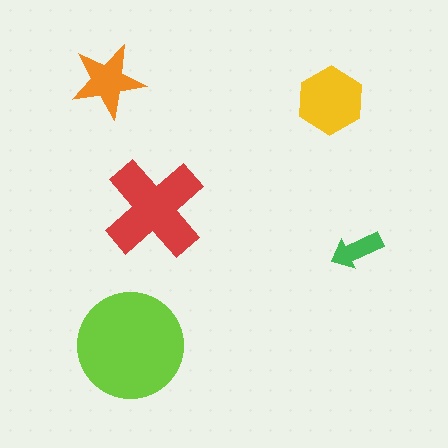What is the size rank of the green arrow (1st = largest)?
5th.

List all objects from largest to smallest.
The lime circle, the red cross, the yellow hexagon, the orange star, the green arrow.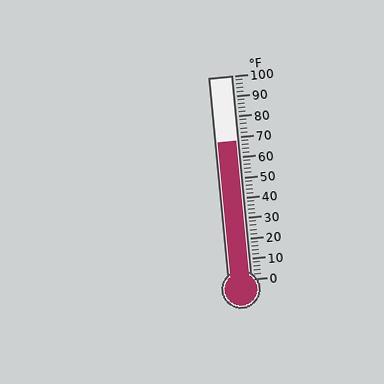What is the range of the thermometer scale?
The thermometer scale ranges from 0°F to 100°F.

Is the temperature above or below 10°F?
The temperature is above 10°F.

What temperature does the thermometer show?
The thermometer shows approximately 68°F.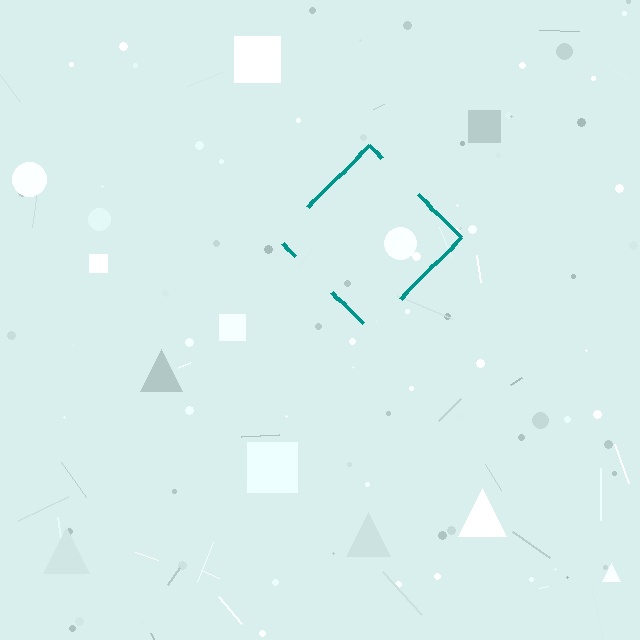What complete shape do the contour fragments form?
The contour fragments form a diamond.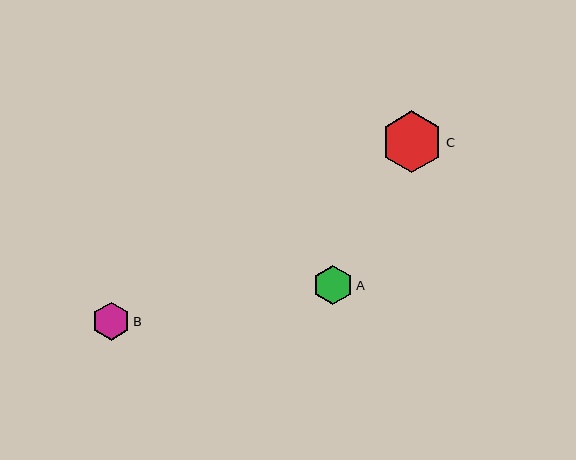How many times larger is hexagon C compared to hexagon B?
Hexagon C is approximately 1.6 times the size of hexagon B.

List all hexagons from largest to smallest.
From largest to smallest: C, A, B.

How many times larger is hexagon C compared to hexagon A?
Hexagon C is approximately 1.6 times the size of hexagon A.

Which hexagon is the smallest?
Hexagon B is the smallest with a size of approximately 38 pixels.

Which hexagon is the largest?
Hexagon C is the largest with a size of approximately 62 pixels.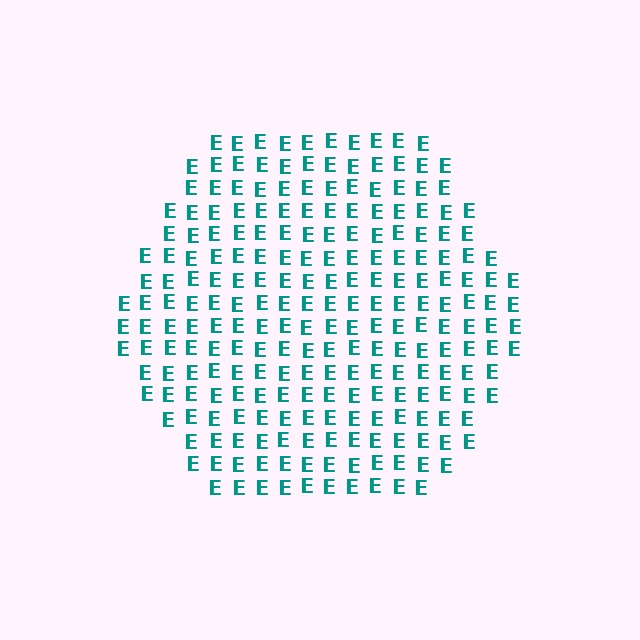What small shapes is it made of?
It is made of small letter E's.